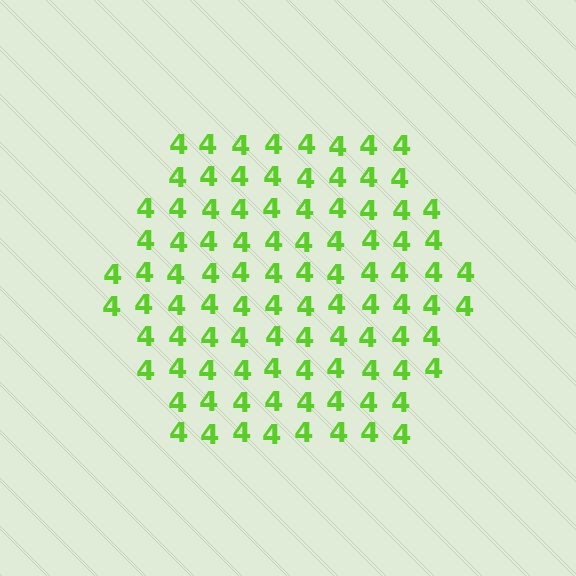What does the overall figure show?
The overall figure shows a hexagon.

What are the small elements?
The small elements are digit 4's.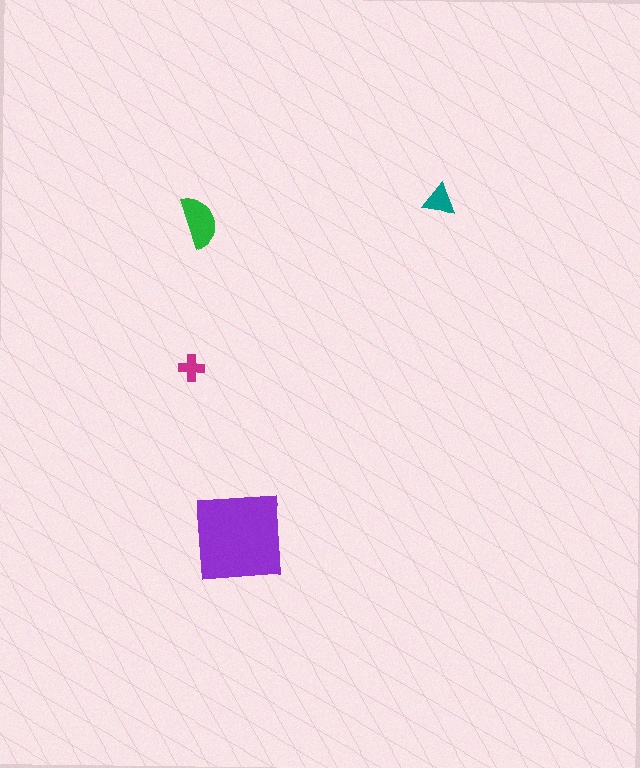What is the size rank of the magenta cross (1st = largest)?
4th.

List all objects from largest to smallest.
The purple square, the green semicircle, the teal triangle, the magenta cross.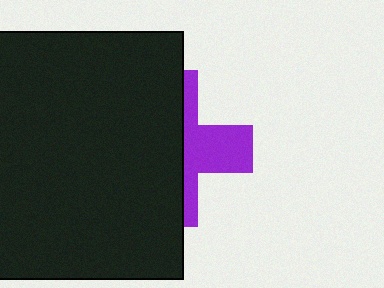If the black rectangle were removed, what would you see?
You would see the complete purple cross.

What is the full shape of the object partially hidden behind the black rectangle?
The partially hidden object is a purple cross.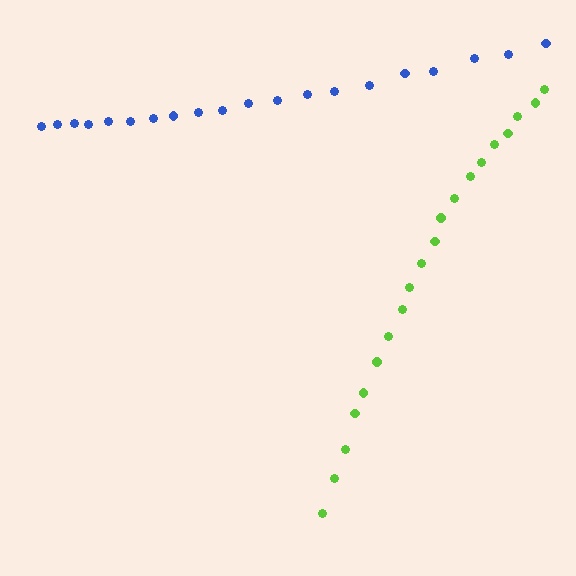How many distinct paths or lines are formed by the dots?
There are 2 distinct paths.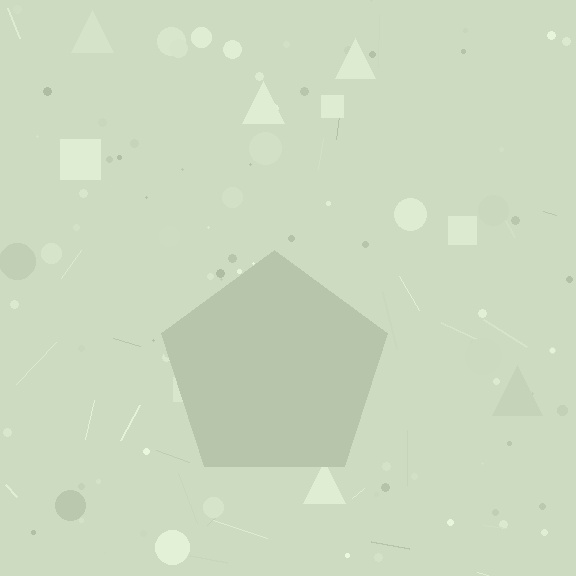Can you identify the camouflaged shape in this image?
The camouflaged shape is a pentagon.